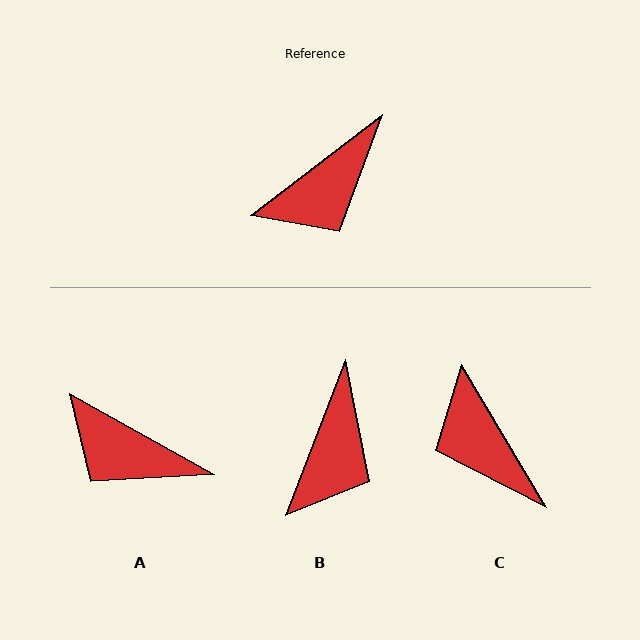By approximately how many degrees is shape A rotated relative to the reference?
Approximately 66 degrees clockwise.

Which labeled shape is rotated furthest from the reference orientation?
C, about 97 degrees away.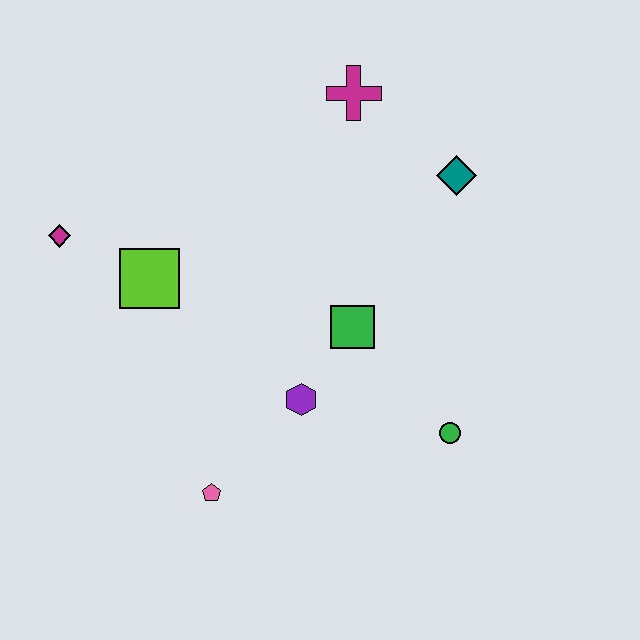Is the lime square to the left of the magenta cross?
Yes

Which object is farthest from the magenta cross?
The pink pentagon is farthest from the magenta cross.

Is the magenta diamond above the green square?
Yes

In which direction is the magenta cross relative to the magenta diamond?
The magenta cross is to the right of the magenta diamond.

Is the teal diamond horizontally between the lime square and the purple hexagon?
No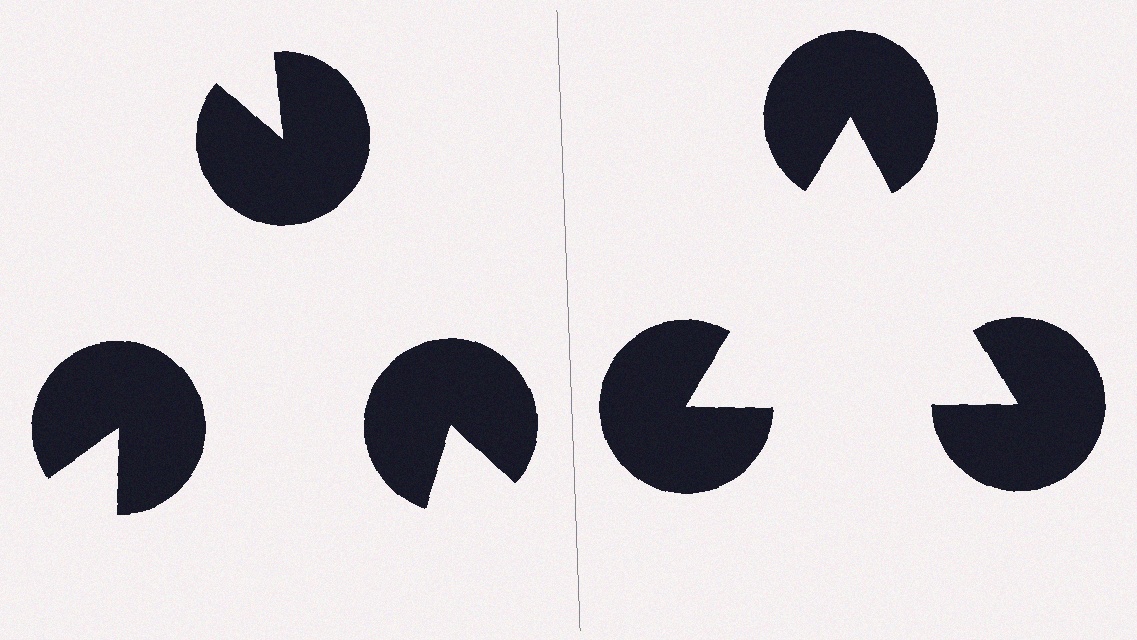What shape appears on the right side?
An illusory triangle.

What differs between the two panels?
The pac-man discs are positioned identically on both sides; only the wedge orientations differ. On the right they align to a triangle; on the left they are misaligned.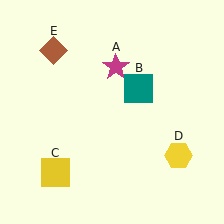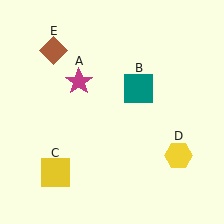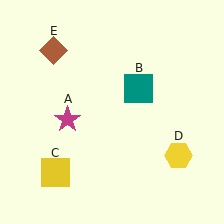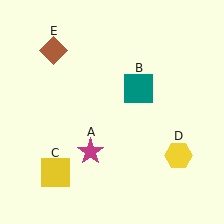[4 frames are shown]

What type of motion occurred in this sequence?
The magenta star (object A) rotated counterclockwise around the center of the scene.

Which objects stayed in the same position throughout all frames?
Teal square (object B) and yellow square (object C) and yellow hexagon (object D) and brown diamond (object E) remained stationary.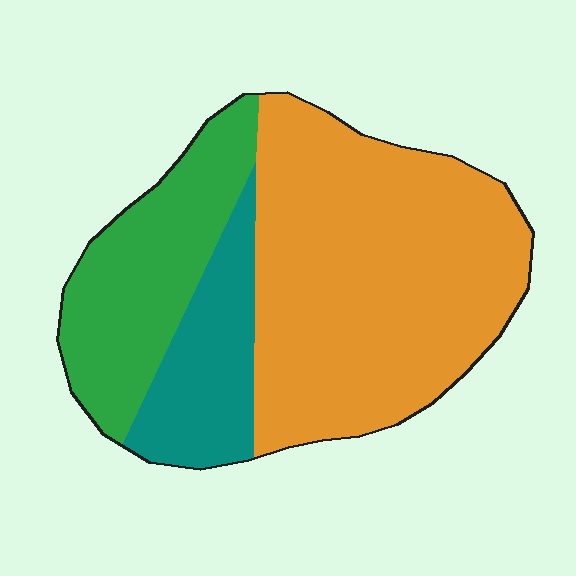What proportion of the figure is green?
Green takes up about one quarter (1/4) of the figure.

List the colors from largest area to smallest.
From largest to smallest: orange, green, teal.